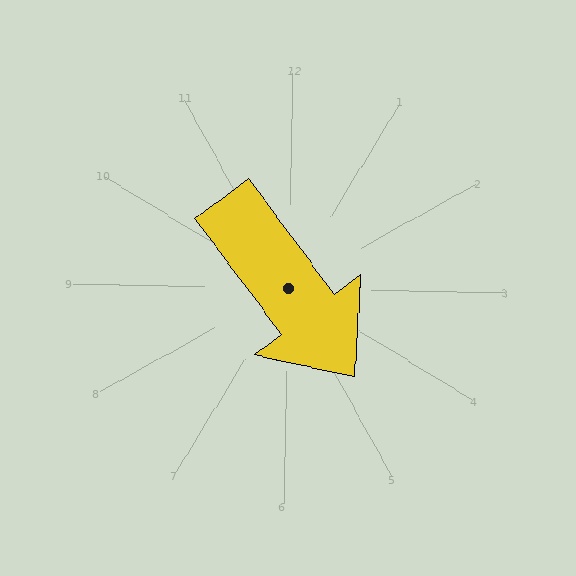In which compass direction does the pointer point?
Southeast.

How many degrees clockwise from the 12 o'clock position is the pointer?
Approximately 142 degrees.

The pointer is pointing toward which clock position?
Roughly 5 o'clock.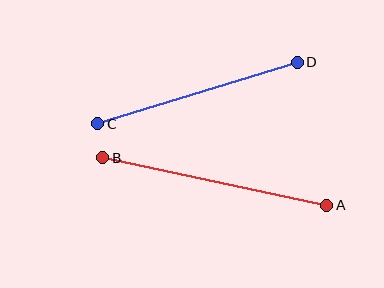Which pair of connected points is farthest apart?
Points A and B are farthest apart.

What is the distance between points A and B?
The distance is approximately 229 pixels.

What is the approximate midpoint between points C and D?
The midpoint is at approximately (198, 93) pixels.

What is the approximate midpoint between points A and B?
The midpoint is at approximately (215, 182) pixels.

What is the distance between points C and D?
The distance is approximately 209 pixels.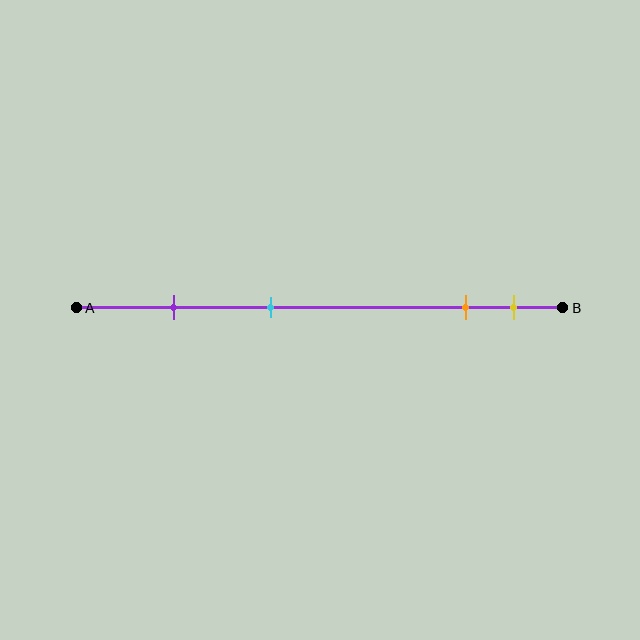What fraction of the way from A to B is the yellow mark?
The yellow mark is approximately 90% (0.9) of the way from A to B.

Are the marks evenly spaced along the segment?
No, the marks are not evenly spaced.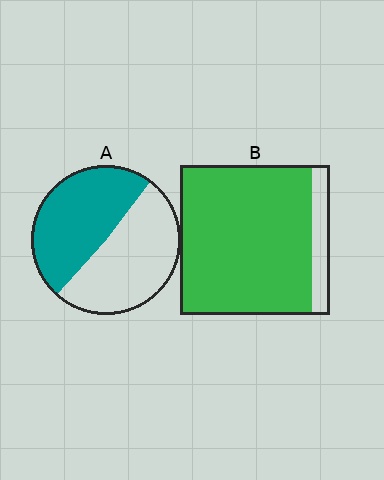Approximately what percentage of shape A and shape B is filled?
A is approximately 50% and B is approximately 90%.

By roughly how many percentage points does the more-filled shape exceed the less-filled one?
By roughly 40 percentage points (B over A).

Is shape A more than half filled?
Roughly half.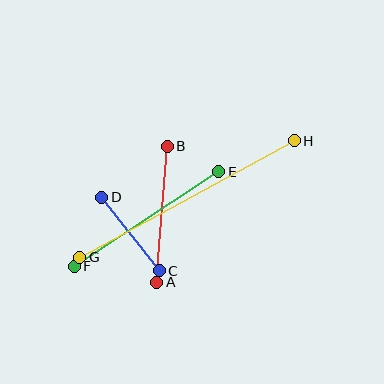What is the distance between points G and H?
The distance is approximately 244 pixels.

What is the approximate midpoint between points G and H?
The midpoint is at approximately (187, 199) pixels.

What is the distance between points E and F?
The distance is approximately 173 pixels.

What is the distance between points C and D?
The distance is approximately 94 pixels.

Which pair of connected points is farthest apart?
Points G and H are farthest apart.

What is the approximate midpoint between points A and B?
The midpoint is at approximately (162, 214) pixels.